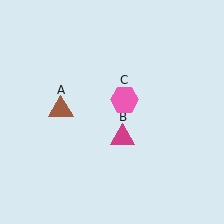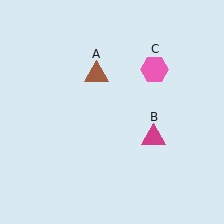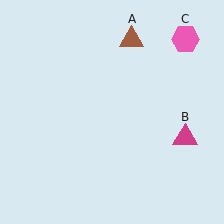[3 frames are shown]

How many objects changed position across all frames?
3 objects changed position: brown triangle (object A), magenta triangle (object B), pink hexagon (object C).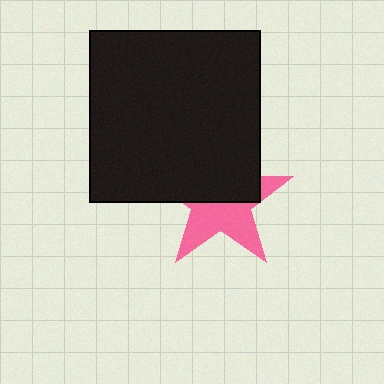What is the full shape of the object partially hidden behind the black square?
The partially hidden object is a pink star.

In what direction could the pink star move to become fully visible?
The pink star could move down. That would shift it out from behind the black square entirely.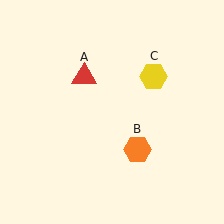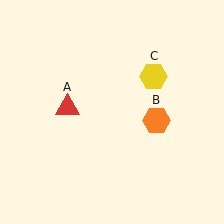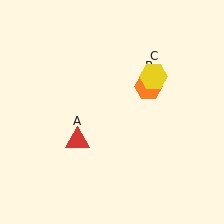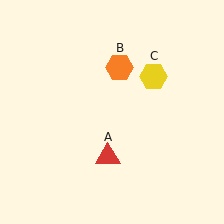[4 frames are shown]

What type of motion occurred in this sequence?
The red triangle (object A), orange hexagon (object B) rotated counterclockwise around the center of the scene.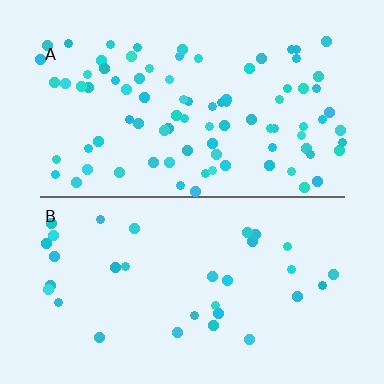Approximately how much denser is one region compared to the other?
Approximately 2.7× — region A over region B.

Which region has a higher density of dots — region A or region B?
A (the top).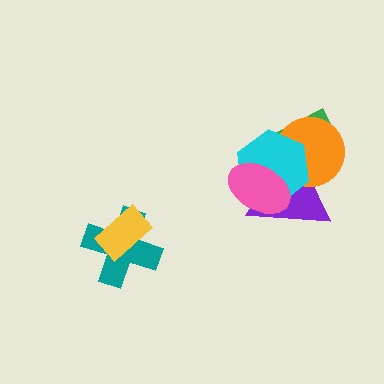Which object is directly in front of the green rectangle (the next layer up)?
The purple triangle is directly in front of the green rectangle.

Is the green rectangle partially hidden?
Yes, it is partially covered by another shape.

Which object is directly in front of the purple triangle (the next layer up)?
The orange circle is directly in front of the purple triangle.